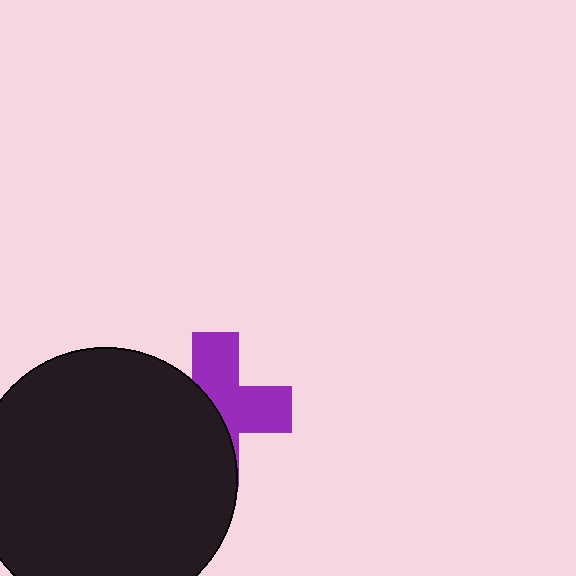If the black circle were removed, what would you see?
You would see the complete purple cross.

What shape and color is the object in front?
The object in front is a black circle.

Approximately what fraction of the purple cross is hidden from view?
Roughly 49% of the purple cross is hidden behind the black circle.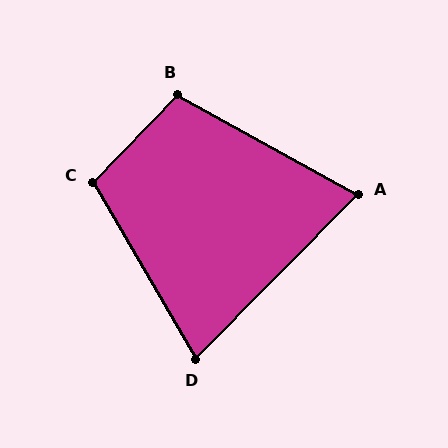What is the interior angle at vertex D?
Approximately 75 degrees (acute).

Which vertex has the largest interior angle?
C, at approximately 106 degrees.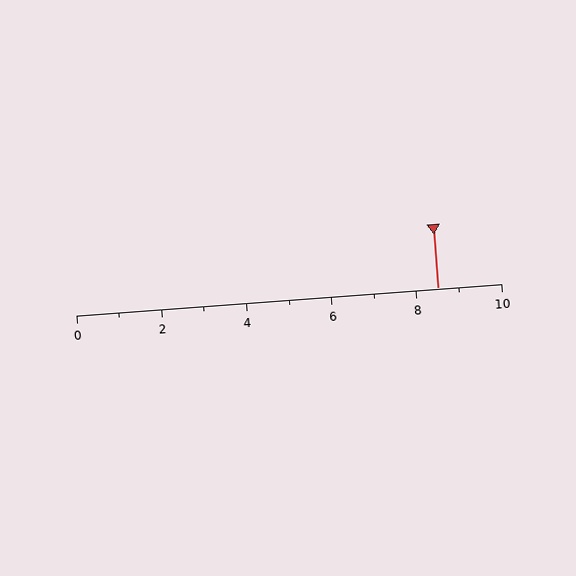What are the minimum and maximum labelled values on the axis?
The axis runs from 0 to 10.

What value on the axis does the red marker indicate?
The marker indicates approximately 8.5.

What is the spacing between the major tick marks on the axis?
The major ticks are spaced 2 apart.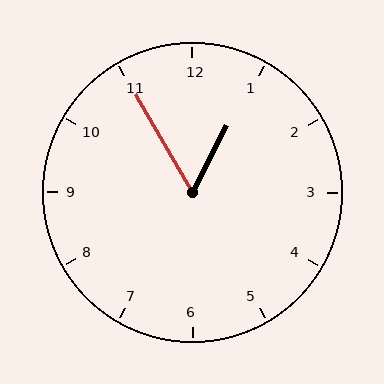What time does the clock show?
12:55.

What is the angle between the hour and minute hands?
Approximately 58 degrees.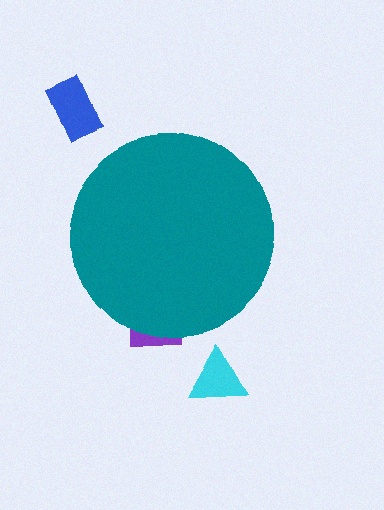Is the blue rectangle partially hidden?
No, the blue rectangle is fully visible.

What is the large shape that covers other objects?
A teal circle.